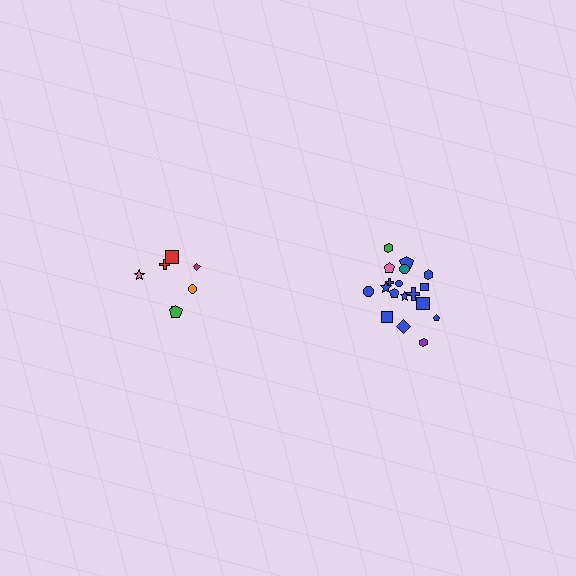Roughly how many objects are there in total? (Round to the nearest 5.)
Roughly 25 objects in total.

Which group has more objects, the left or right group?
The right group.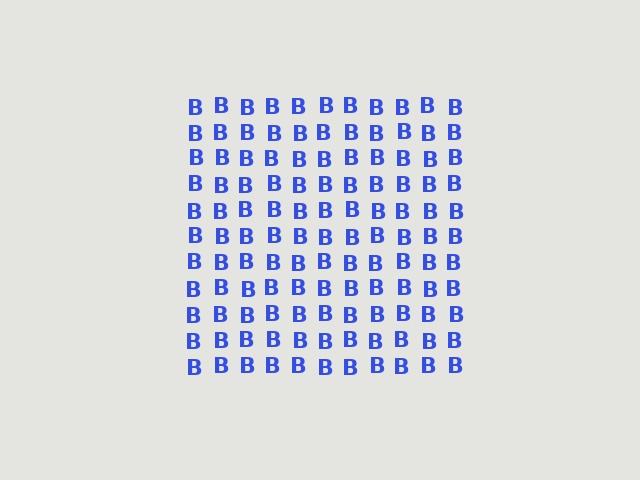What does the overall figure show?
The overall figure shows a square.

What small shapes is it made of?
It is made of small letter B's.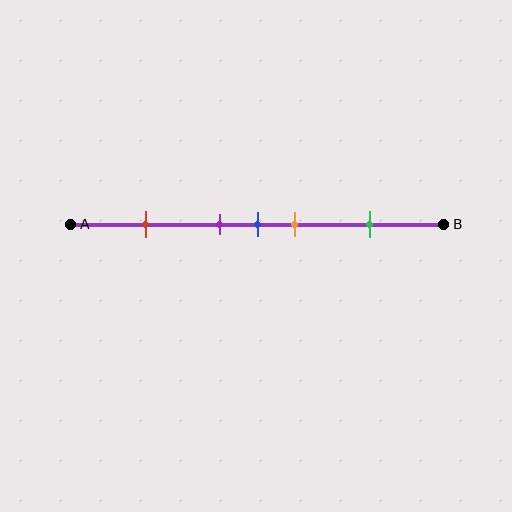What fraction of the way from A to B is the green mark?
The green mark is approximately 80% (0.8) of the way from A to B.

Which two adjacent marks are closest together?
The purple and blue marks are the closest adjacent pair.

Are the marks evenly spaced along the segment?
No, the marks are not evenly spaced.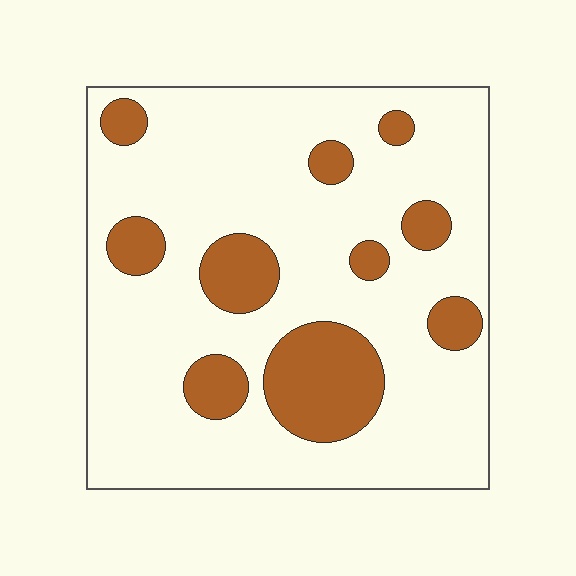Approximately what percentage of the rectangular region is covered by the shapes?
Approximately 20%.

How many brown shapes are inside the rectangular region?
10.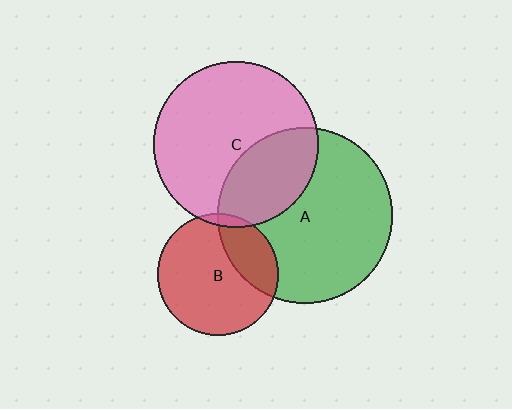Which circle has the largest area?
Circle A (green).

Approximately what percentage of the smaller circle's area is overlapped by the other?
Approximately 30%.